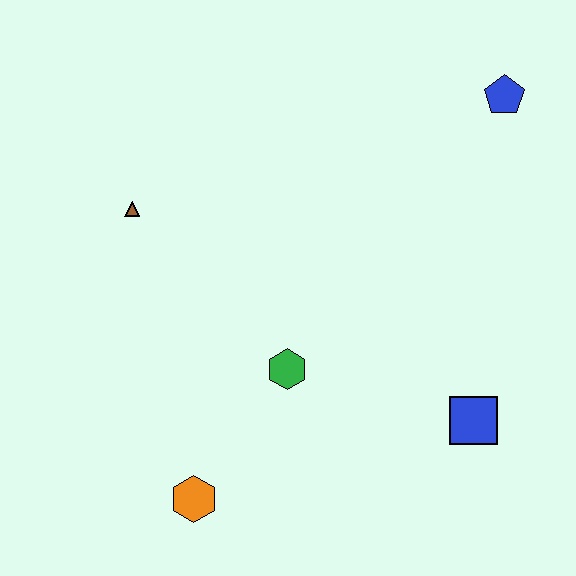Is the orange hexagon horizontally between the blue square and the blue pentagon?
No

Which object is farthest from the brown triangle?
The blue square is farthest from the brown triangle.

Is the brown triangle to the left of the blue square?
Yes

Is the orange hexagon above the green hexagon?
No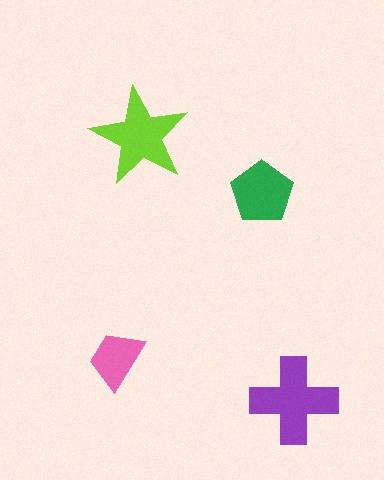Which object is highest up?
The lime star is topmost.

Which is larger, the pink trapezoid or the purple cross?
The purple cross.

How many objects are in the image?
There are 4 objects in the image.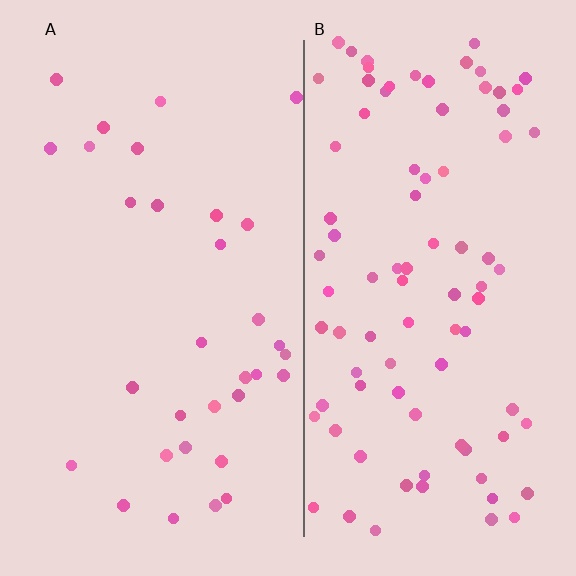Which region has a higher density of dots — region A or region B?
B (the right).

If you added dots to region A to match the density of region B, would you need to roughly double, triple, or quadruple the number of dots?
Approximately triple.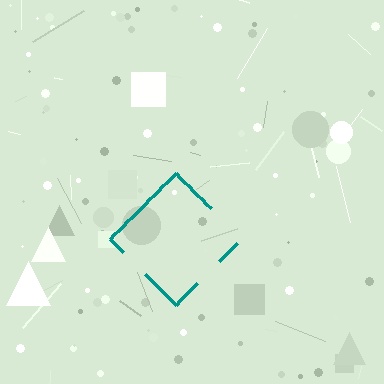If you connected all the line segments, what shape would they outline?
They would outline a diamond.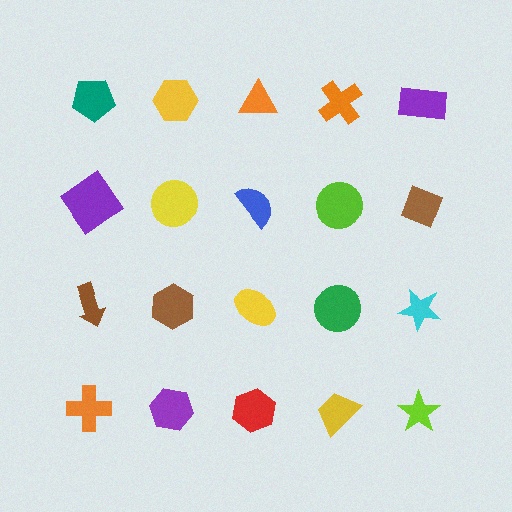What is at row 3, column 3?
A yellow ellipse.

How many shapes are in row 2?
5 shapes.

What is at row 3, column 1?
A brown arrow.